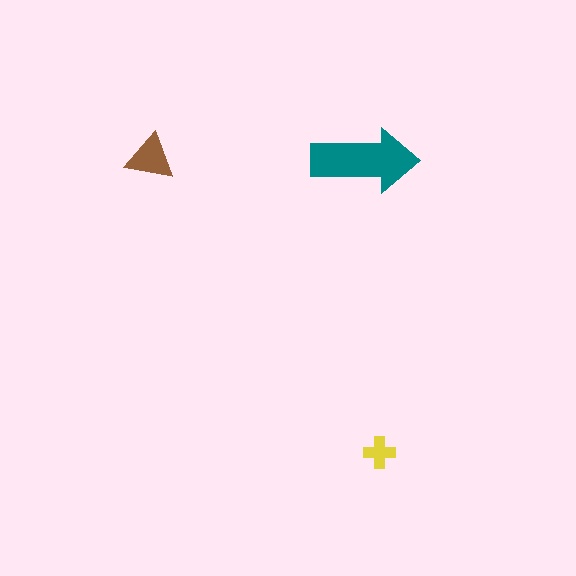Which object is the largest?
The teal arrow.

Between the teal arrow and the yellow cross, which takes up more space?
The teal arrow.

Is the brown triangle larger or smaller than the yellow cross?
Larger.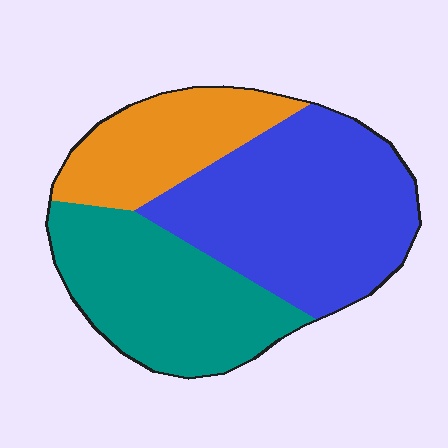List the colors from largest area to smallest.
From largest to smallest: blue, teal, orange.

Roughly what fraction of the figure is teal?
Teal takes up about one third (1/3) of the figure.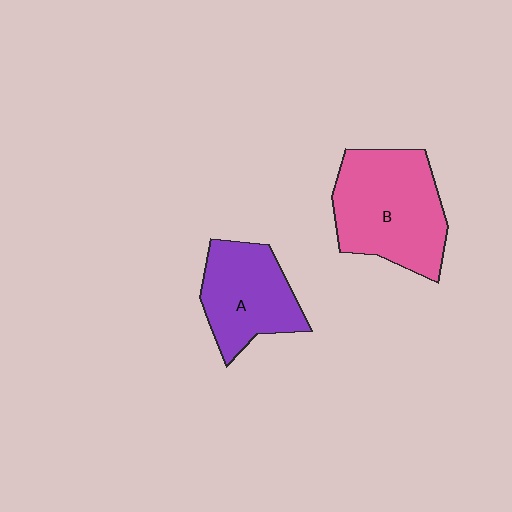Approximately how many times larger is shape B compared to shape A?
Approximately 1.4 times.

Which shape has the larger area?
Shape B (pink).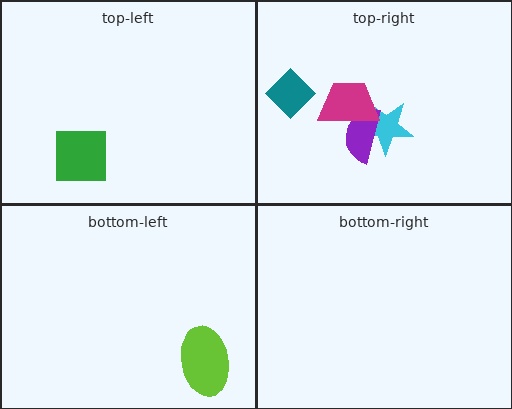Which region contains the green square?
The top-left region.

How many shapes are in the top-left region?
1.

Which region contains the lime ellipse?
The bottom-left region.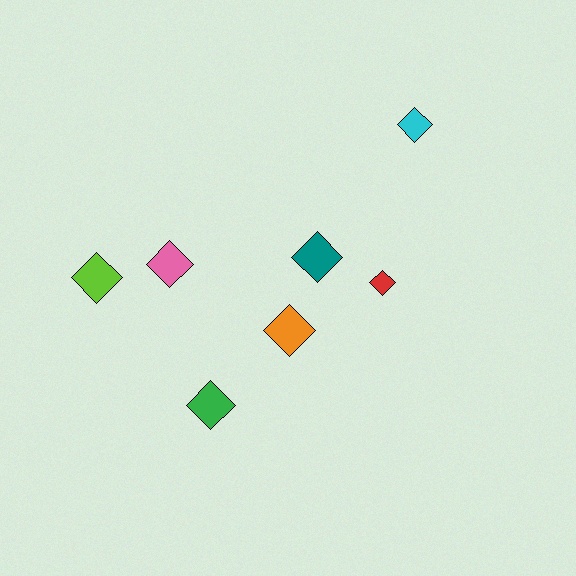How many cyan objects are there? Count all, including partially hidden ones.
There is 1 cyan object.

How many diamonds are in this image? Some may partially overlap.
There are 7 diamonds.